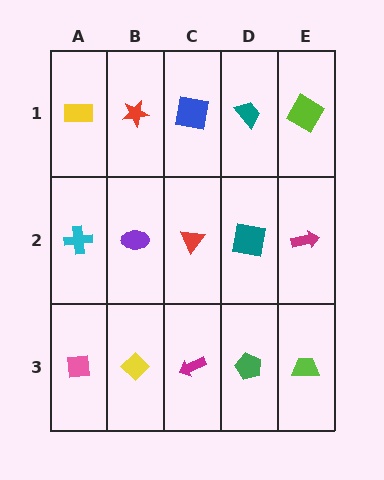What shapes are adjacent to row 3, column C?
A red triangle (row 2, column C), a yellow diamond (row 3, column B), a green pentagon (row 3, column D).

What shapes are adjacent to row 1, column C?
A red triangle (row 2, column C), a red star (row 1, column B), a teal trapezoid (row 1, column D).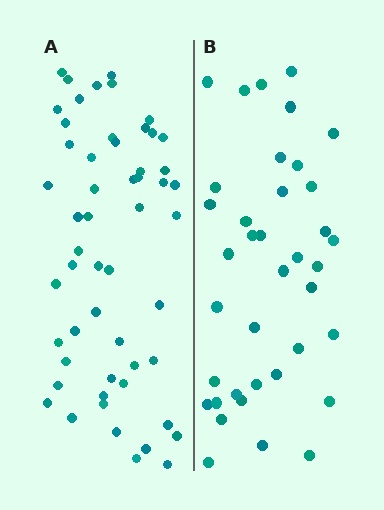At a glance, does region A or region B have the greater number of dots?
Region A (the left region) has more dots.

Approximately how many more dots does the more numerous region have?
Region A has approximately 15 more dots than region B.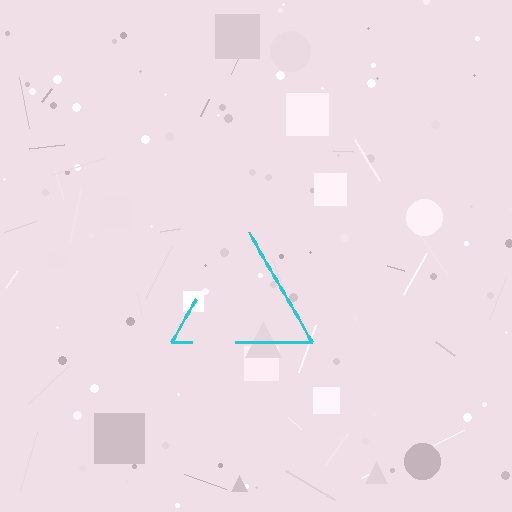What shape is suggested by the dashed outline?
The dashed outline suggests a triangle.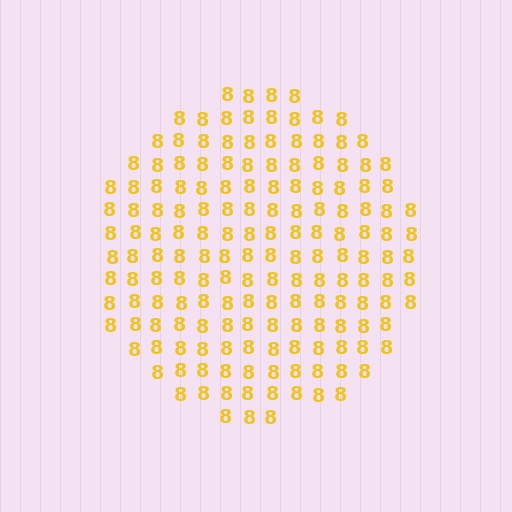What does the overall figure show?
The overall figure shows a circle.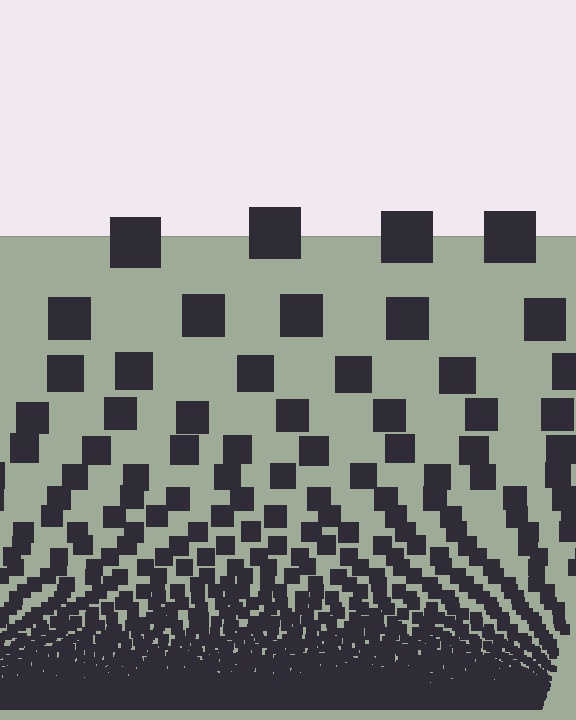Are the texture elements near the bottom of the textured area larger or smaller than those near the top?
Smaller. The gradient is inverted — elements near the bottom are smaller and denser.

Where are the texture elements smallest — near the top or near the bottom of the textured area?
Near the bottom.